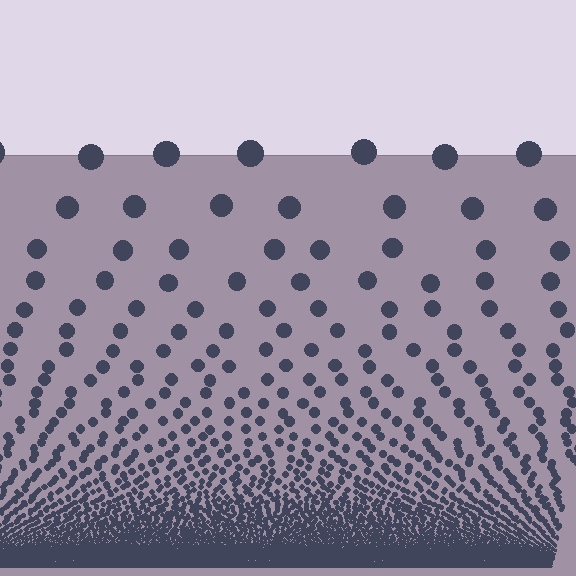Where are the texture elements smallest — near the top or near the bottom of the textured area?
Near the bottom.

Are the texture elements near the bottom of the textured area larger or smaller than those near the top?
Smaller. The gradient is inverted — elements near the bottom are smaller and denser.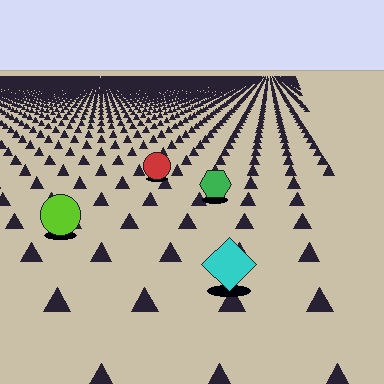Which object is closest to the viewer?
The cyan diamond is closest. The texture marks near it are larger and more spread out.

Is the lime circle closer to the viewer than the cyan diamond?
No. The cyan diamond is closer — you can tell from the texture gradient: the ground texture is coarser near it.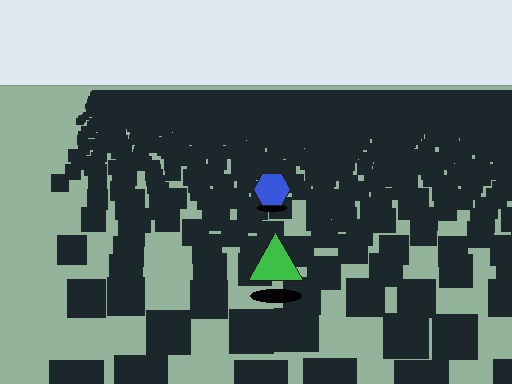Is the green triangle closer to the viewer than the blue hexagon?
Yes. The green triangle is closer — you can tell from the texture gradient: the ground texture is coarser near it.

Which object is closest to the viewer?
The green triangle is closest. The texture marks near it are larger and more spread out.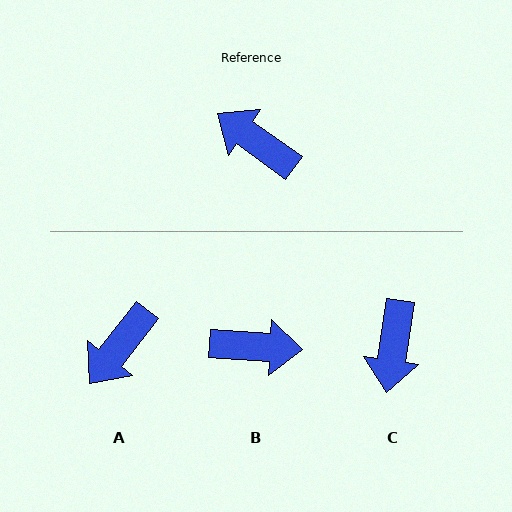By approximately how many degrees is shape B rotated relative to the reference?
Approximately 148 degrees clockwise.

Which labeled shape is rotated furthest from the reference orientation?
B, about 148 degrees away.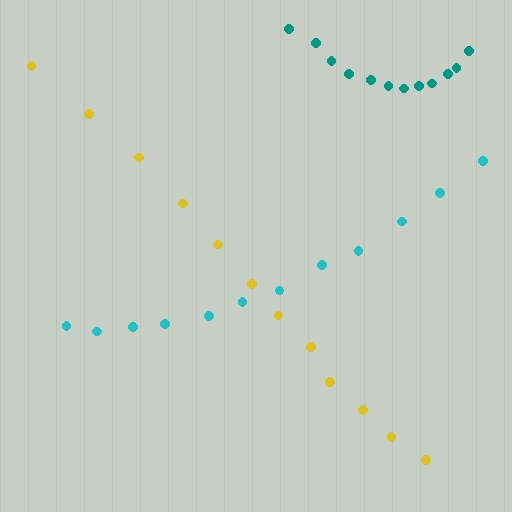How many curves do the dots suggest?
There are 3 distinct paths.